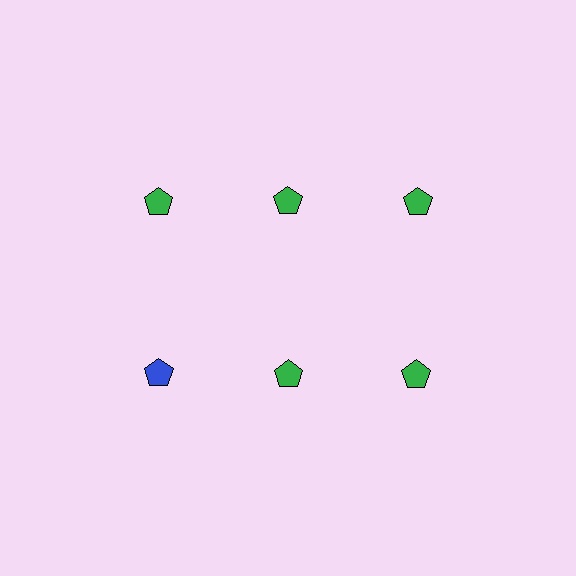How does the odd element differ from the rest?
It has a different color: blue instead of green.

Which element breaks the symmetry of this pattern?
The blue pentagon in the second row, leftmost column breaks the symmetry. All other shapes are green pentagons.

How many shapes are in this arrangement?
There are 6 shapes arranged in a grid pattern.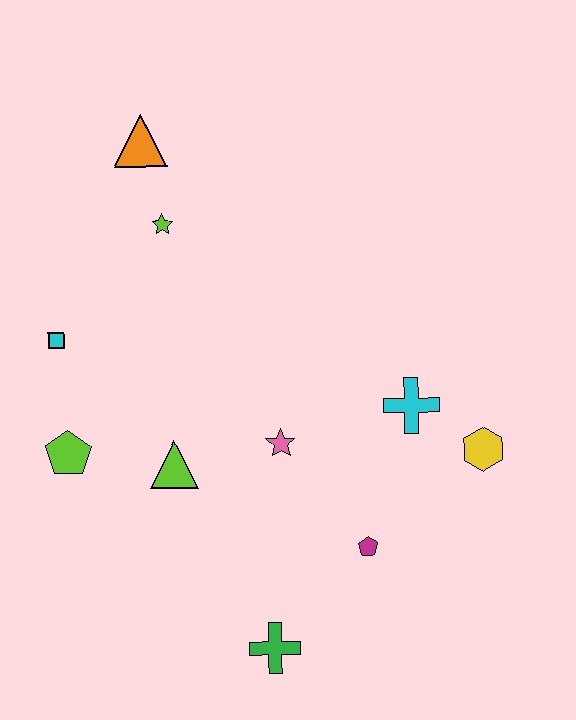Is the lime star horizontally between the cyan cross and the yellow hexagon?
No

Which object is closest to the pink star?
The lime triangle is closest to the pink star.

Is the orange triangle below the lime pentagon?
No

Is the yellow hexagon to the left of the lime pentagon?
No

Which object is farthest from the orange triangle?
The green cross is farthest from the orange triangle.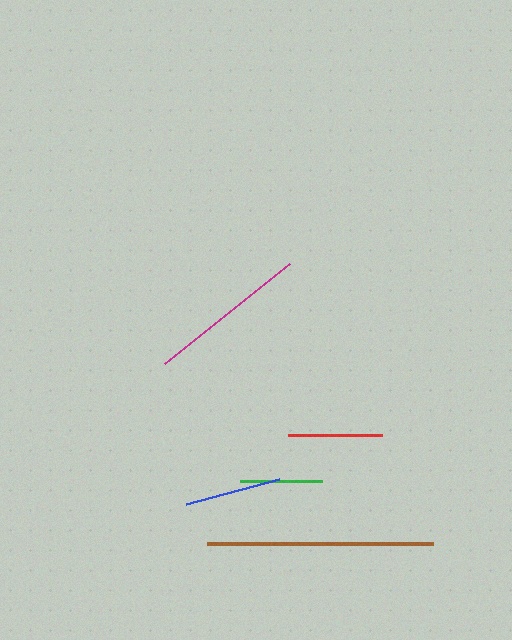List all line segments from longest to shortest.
From longest to shortest: brown, magenta, blue, red, green.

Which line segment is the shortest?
The green line is the shortest at approximately 81 pixels.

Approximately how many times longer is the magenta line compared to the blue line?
The magenta line is approximately 1.7 times the length of the blue line.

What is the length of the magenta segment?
The magenta segment is approximately 161 pixels long.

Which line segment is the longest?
The brown line is the longest at approximately 226 pixels.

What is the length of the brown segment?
The brown segment is approximately 226 pixels long.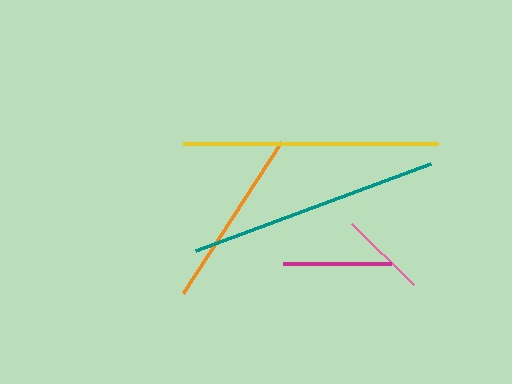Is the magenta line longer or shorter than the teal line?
The teal line is longer than the magenta line.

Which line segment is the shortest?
The pink line is the shortest at approximately 88 pixels.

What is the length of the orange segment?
The orange segment is approximately 180 pixels long.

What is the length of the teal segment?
The teal segment is approximately 251 pixels long.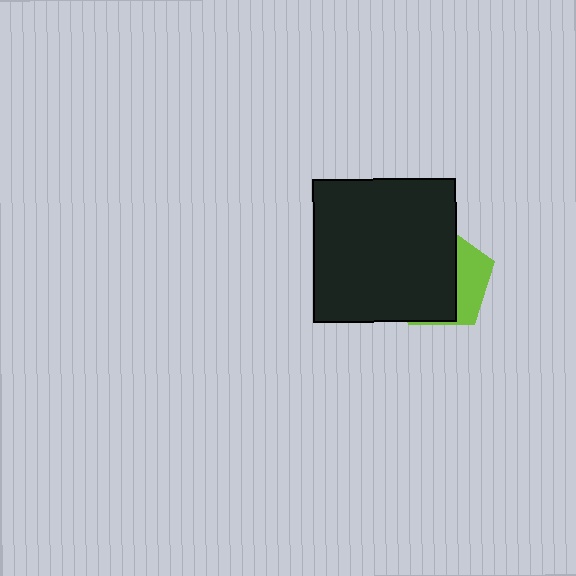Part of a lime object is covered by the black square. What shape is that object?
It is a pentagon.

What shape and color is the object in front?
The object in front is a black square.